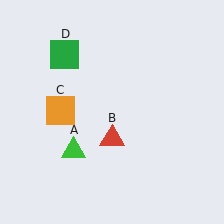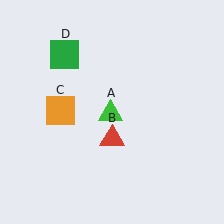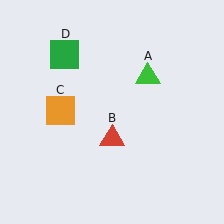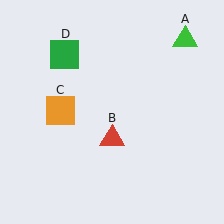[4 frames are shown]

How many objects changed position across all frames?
1 object changed position: green triangle (object A).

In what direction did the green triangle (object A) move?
The green triangle (object A) moved up and to the right.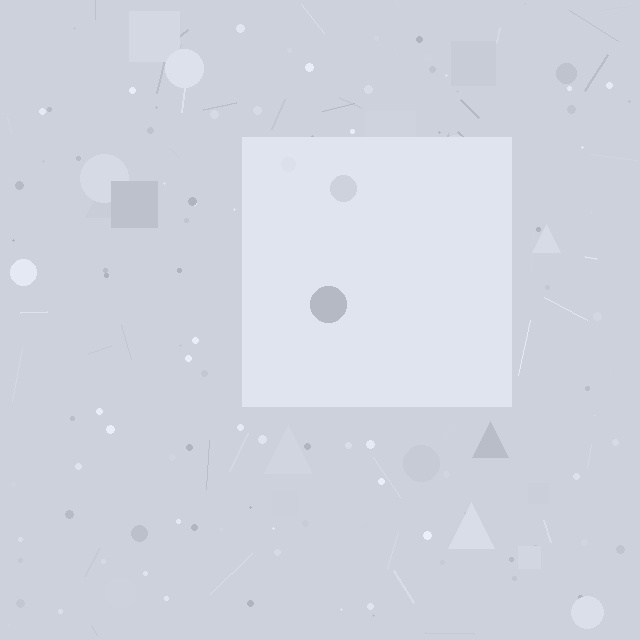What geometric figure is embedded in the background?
A square is embedded in the background.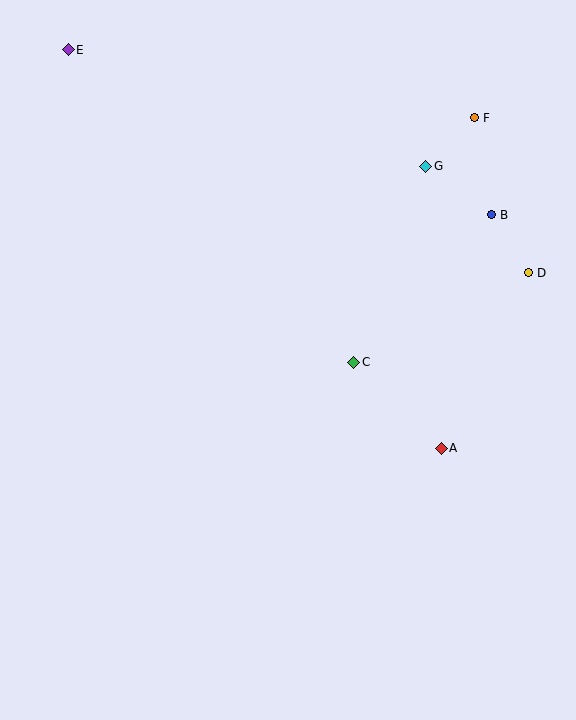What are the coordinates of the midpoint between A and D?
The midpoint between A and D is at (485, 360).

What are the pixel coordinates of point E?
Point E is at (68, 50).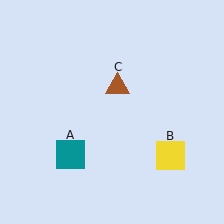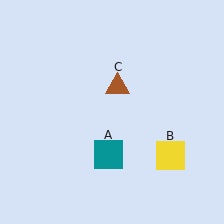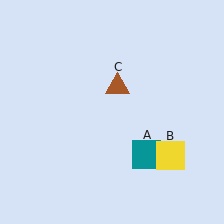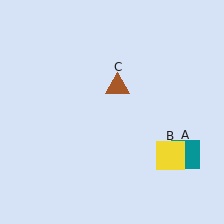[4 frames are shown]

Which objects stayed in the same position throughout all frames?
Yellow square (object B) and brown triangle (object C) remained stationary.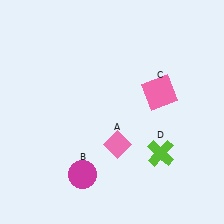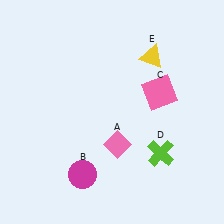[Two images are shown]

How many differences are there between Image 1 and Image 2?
There is 1 difference between the two images.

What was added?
A yellow triangle (E) was added in Image 2.